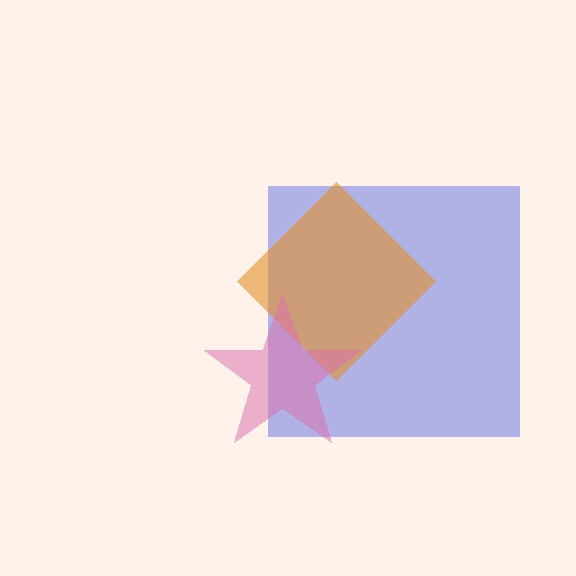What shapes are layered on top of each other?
The layered shapes are: a blue square, an orange diamond, a pink star.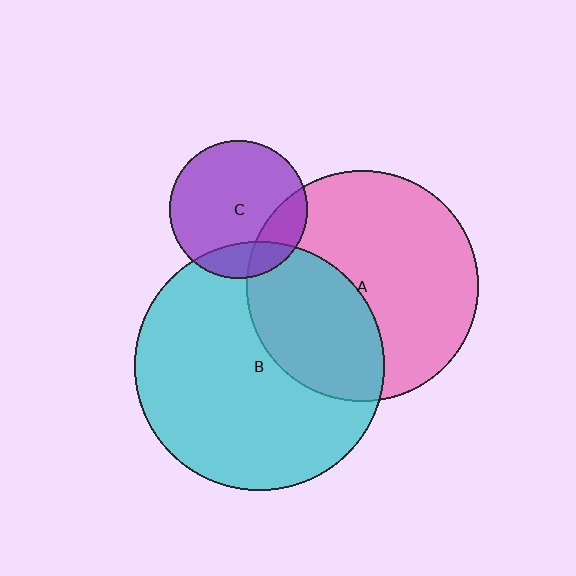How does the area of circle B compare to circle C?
Approximately 3.3 times.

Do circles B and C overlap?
Yes.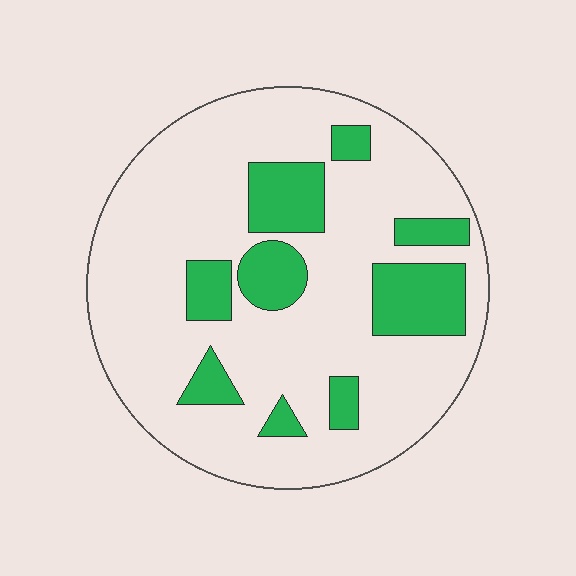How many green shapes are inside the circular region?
9.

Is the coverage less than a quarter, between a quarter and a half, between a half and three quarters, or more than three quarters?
Less than a quarter.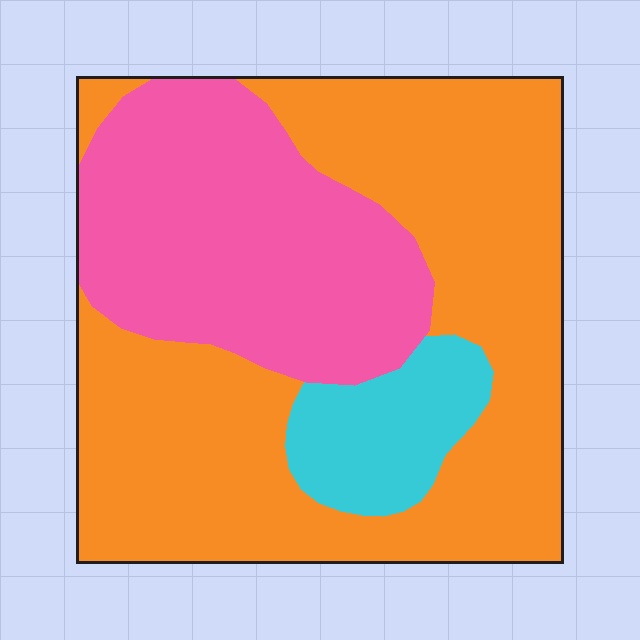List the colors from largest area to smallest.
From largest to smallest: orange, pink, cyan.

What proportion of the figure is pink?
Pink takes up about one third (1/3) of the figure.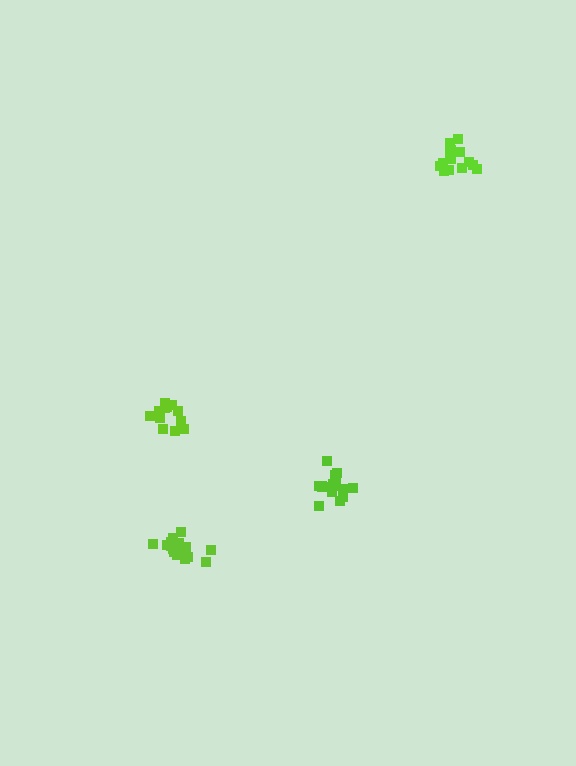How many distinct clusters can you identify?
There are 4 distinct clusters.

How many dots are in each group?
Group 1: 15 dots, Group 2: 15 dots, Group 3: 13 dots, Group 4: 17 dots (60 total).